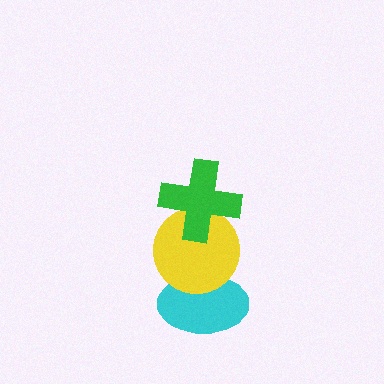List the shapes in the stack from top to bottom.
From top to bottom: the green cross, the yellow circle, the cyan ellipse.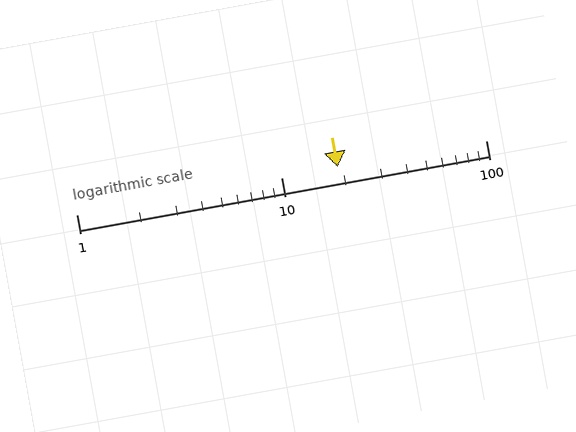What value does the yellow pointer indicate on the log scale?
The pointer indicates approximately 19.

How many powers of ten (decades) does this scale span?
The scale spans 2 decades, from 1 to 100.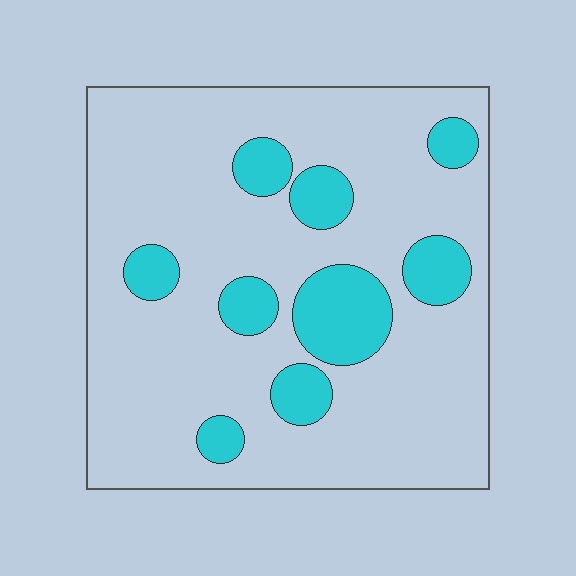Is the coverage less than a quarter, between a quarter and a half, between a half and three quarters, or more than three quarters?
Less than a quarter.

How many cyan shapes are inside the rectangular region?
9.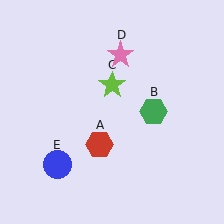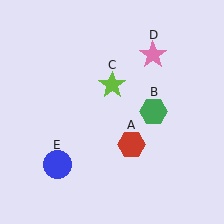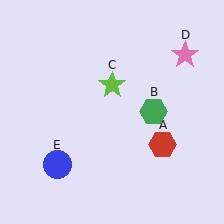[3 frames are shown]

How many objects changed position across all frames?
2 objects changed position: red hexagon (object A), pink star (object D).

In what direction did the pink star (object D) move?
The pink star (object D) moved right.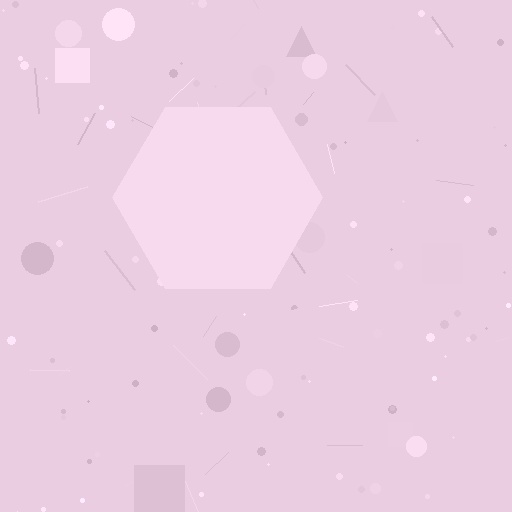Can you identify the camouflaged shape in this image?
The camouflaged shape is a hexagon.